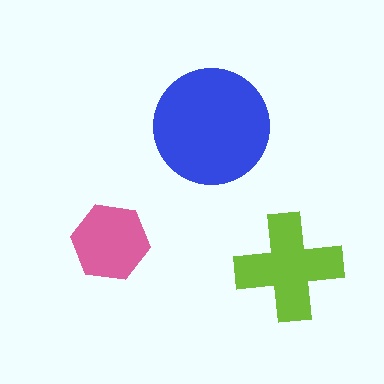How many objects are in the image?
There are 3 objects in the image.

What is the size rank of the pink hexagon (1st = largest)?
3rd.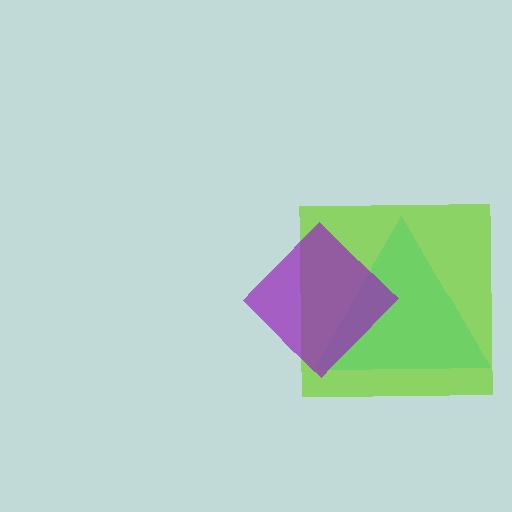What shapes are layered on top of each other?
The layered shapes are: a cyan triangle, a lime square, a purple diamond.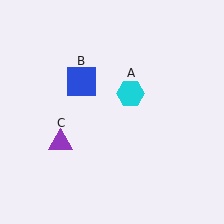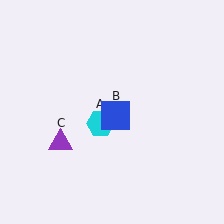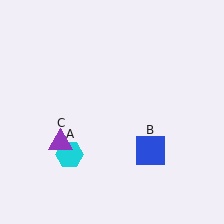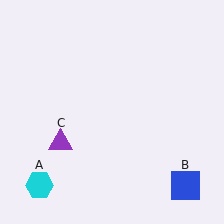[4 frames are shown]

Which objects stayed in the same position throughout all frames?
Purple triangle (object C) remained stationary.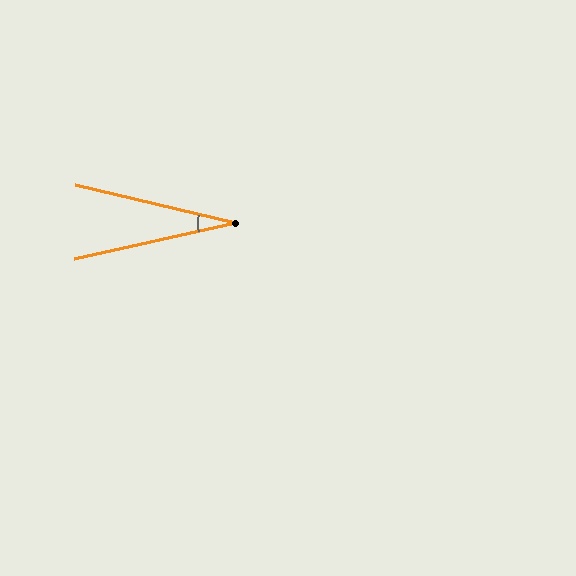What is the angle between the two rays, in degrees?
Approximately 26 degrees.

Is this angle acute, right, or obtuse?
It is acute.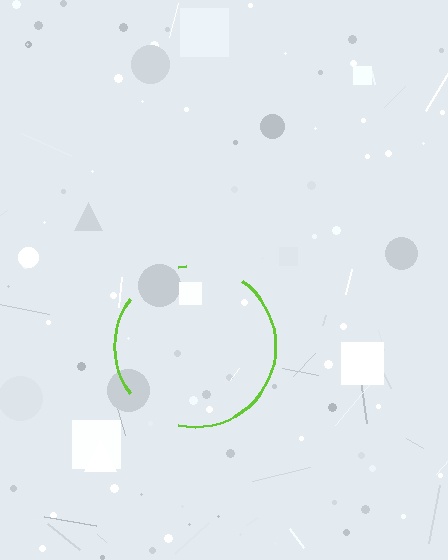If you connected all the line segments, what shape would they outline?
They would outline a circle.